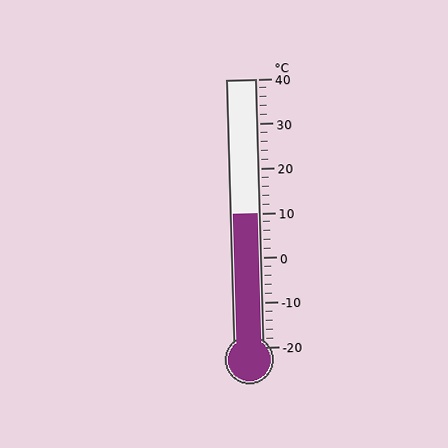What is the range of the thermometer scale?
The thermometer scale ranges from -20°C to 40°C.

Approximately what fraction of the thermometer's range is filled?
The thermometer is filled to approximately 50% of its range.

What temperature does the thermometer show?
The thermometer shows approximately 10°C.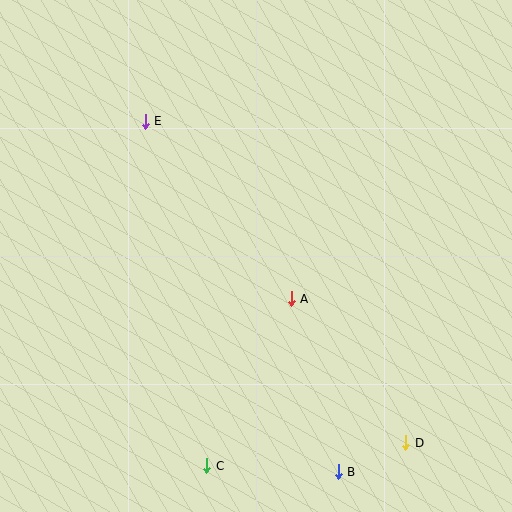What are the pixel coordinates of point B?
Point B is at (338, 472).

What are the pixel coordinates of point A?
Point A is at (291, 299).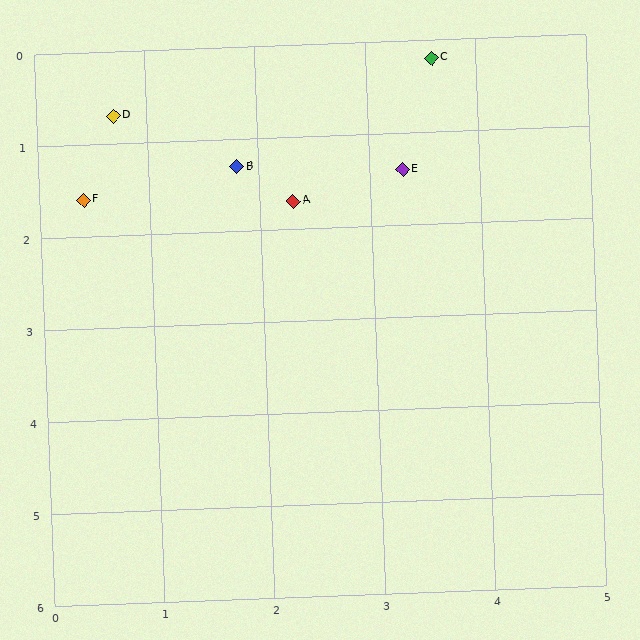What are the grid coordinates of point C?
Point C is at approximately (3.6, 0.2).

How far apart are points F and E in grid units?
Points F and E are about 2.9 grid units apart.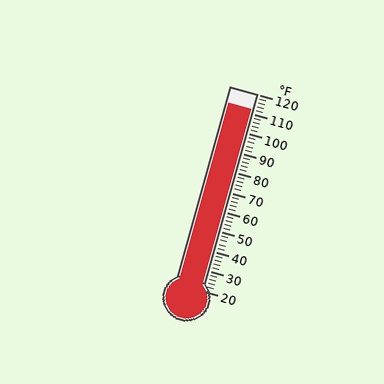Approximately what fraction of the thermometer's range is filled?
The thermometer is filled to approximately 90% of its range.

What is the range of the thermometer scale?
The thermometer scale ranges from 20°F to 120°F.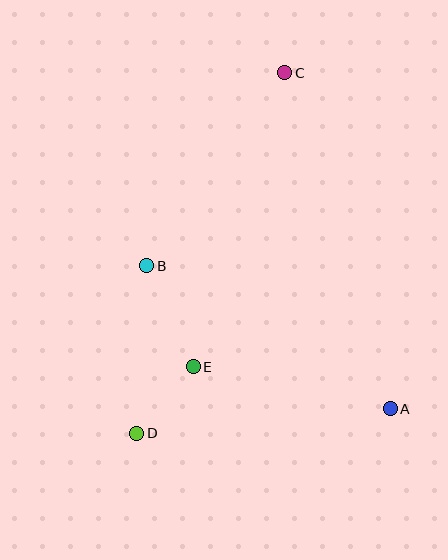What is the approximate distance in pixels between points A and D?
The distance between A and D is approximately 255 pixels.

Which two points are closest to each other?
Points D and E are closest to each other.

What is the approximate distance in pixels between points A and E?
The distance between A and E is approximately 202 pixels.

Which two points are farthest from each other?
Points C and D are farthest from each other.